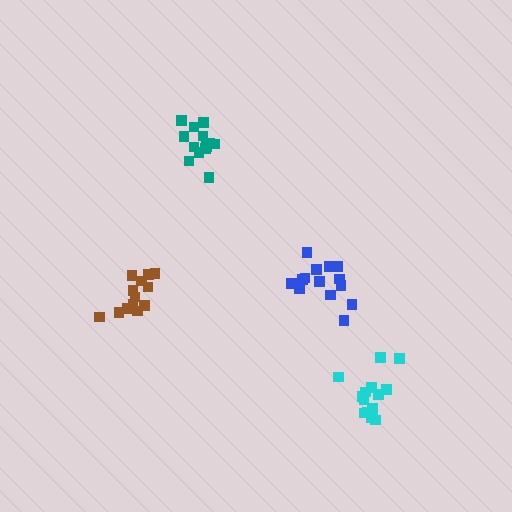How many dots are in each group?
Group 1: 15 dots, Group 2: 13 dots, Group 3: 14 dots, Group 4: 14 dots (56 total).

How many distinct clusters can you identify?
There are 4 distinct clusters.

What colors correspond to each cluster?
The clusters are colored: cyan, brown, blue, teal.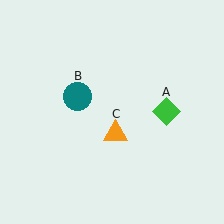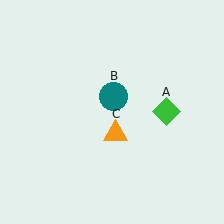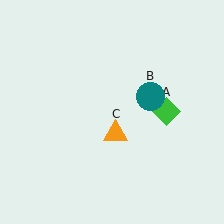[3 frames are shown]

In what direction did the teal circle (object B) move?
The teal circle (object B) moved right.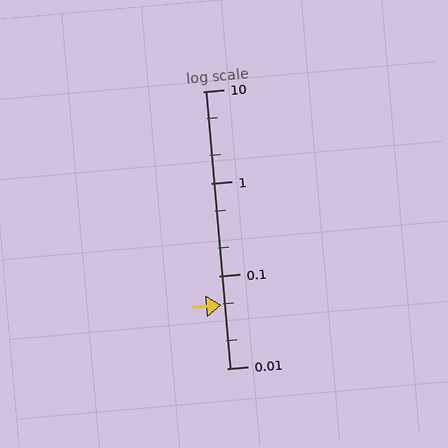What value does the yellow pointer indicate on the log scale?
The pointer indicates approximately 0.049.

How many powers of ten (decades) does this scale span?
The scale spans 3 decades, from 0.01 to 10.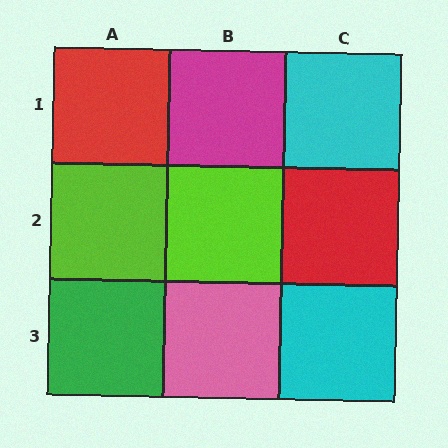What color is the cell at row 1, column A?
Red.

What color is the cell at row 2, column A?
Lime.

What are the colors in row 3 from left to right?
Green, pink, cyan.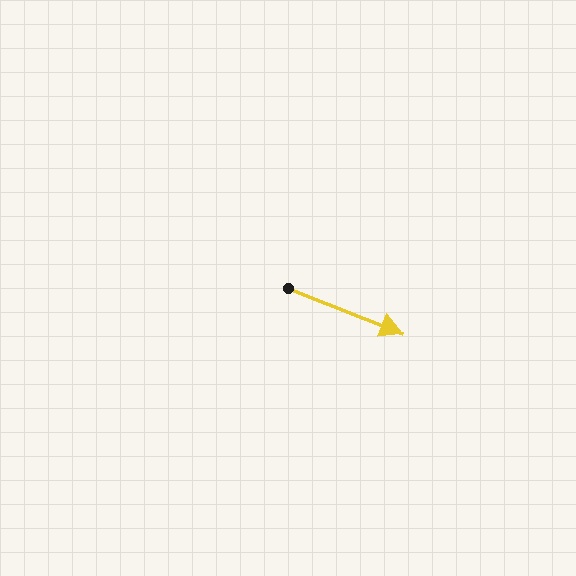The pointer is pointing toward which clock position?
Roughly 4 o'clock.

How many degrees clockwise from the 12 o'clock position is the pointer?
Approximately 112 degrees.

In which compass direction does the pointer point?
East.